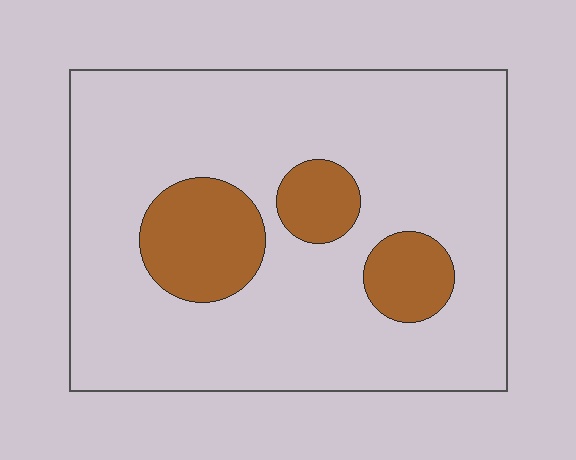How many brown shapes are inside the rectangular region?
3.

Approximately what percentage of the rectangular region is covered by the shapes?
Approximately 20%.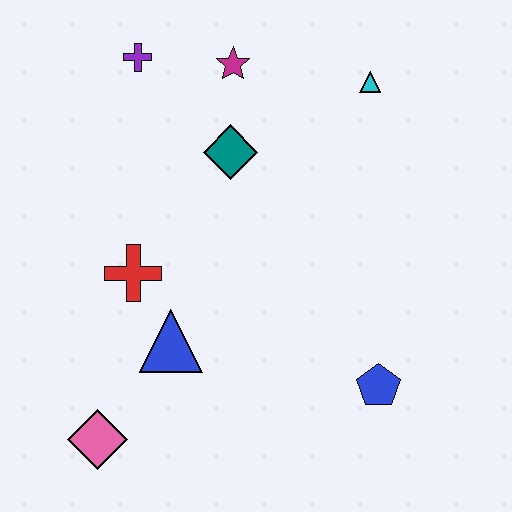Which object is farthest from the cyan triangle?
The pink diamond is farthest from the cyan triangle.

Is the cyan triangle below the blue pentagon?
No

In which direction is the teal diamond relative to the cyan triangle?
The teal diamond is to the left of the cyan triangle.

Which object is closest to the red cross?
The blue triangle is closest to the red cross.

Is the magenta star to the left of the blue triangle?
No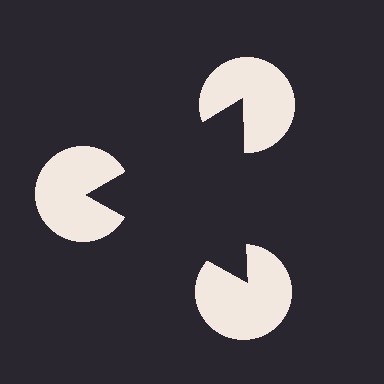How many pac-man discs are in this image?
There are 3 — one at each vertex of the illusory triangle.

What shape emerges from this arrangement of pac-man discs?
An illusory triangle — its edges are inferred from the aligned wedge cuts in the pac-man discs, not physically drawn.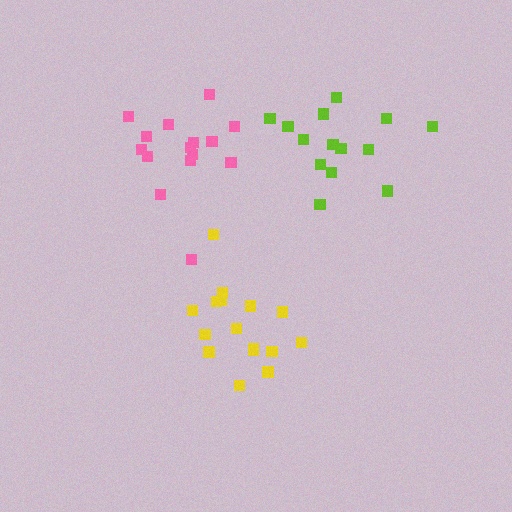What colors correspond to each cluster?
The clusters are colored: lime, pink, yellow.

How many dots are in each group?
Group 1: 14 dots, Group 2: 15 dots, Group 3: 16 dots (45 total).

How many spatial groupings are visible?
There are 3 spatial groupings.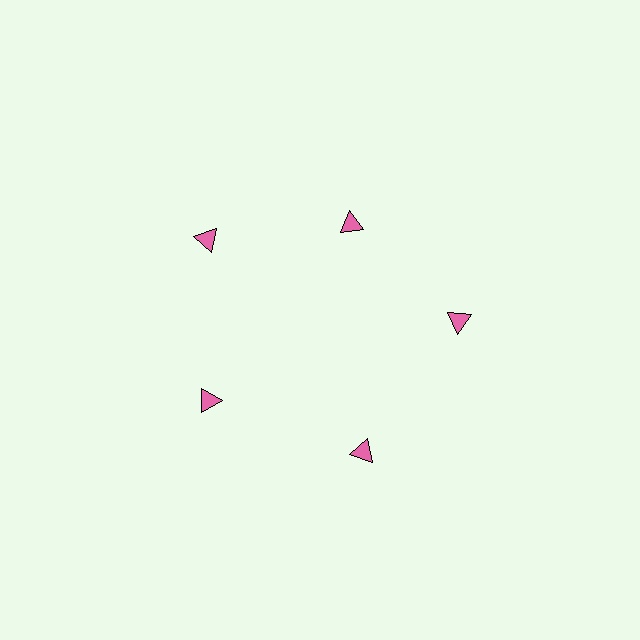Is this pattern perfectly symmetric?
No. The 5 pink triangles are arranged in a ring, but one element near the 1 o'clock position is pulled inward toward the center, breaking the 5-fold rotational symmetry.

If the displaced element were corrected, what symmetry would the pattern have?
It would have 5-fold rotational symmetry — the pattern would map onto itself every 72 degrees.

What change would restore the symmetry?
The symmetry would be restored by moving it outward, back onto the ring so that all 5 triangles sit at equal angles and equal distance from the center.